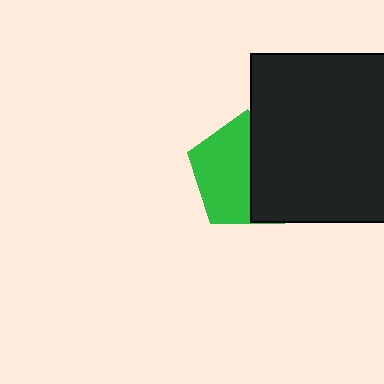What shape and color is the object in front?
The object in front is a black square.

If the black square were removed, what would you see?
You would see the complete green pentagon.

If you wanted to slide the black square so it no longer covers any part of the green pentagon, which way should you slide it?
Slide it right — that is the most direct way to separate the two shapes.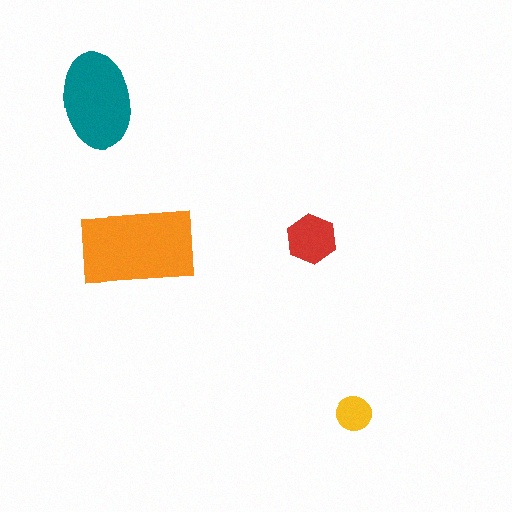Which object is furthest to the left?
The teal ellipse is leftmost.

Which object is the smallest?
The yellow circle.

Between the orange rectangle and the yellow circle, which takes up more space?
The orange rectangle.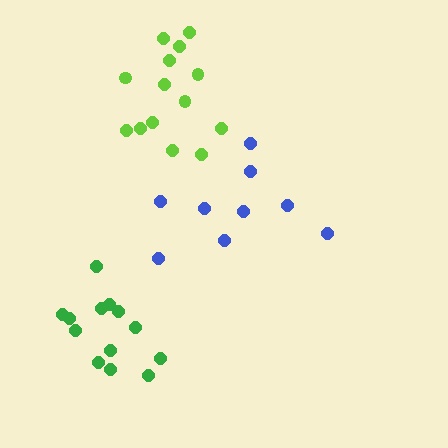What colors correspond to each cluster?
The clusters are colored: green, lime, blue.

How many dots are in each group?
Group 1: 13 dots, Group 2: 14 dots, Group 3: 9 dots (36 total).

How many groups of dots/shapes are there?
There are 3 groups.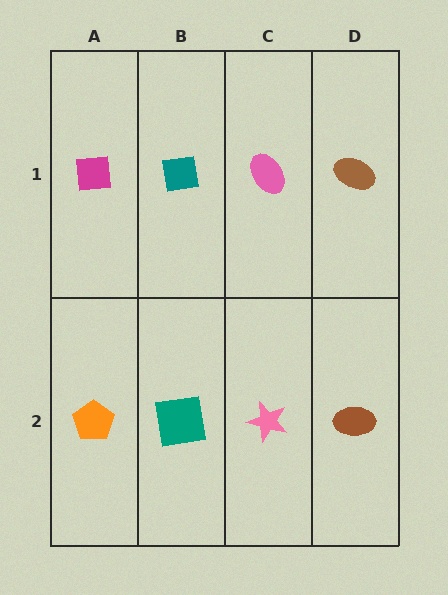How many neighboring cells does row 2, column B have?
3.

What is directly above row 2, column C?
A pink ellipse.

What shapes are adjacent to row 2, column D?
A brown ellipse (row 1, column D), a pink star (row 2, column C).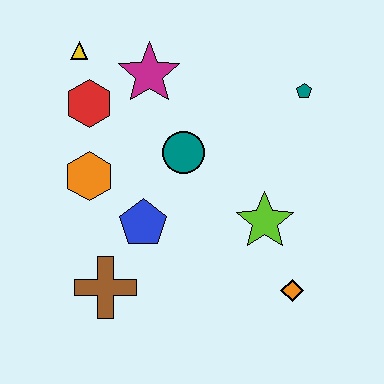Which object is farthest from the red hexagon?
The orange diamond is farthest from the red hexagon.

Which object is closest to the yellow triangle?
The red hexagon is closest to the yellow triangle.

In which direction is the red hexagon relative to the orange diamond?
The red hexagon is to the left of the orange diamond.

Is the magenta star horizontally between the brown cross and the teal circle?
Yes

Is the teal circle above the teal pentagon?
No